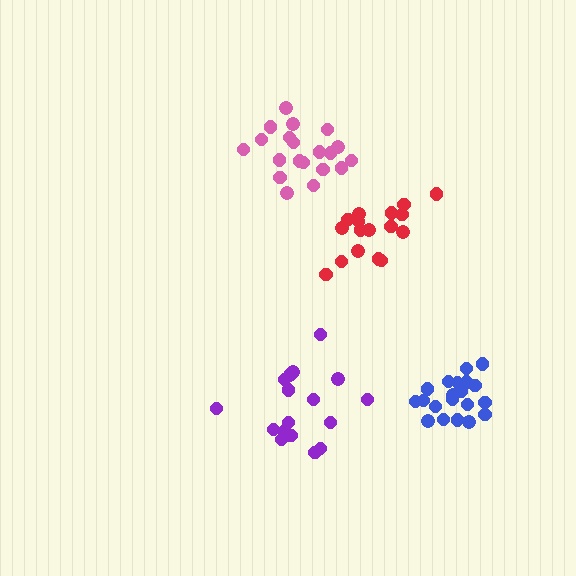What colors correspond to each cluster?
The clusters are colored: blue, purple, red, pink.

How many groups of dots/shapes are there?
There are 4 groups.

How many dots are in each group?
Group 1: 20 dots, Group 2: 17 dots, Group 3: 17 dots, Group 4: 20 dots (74 total).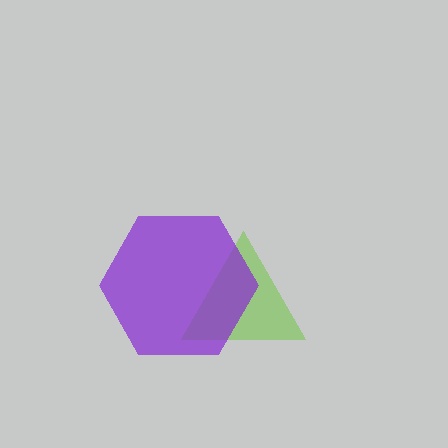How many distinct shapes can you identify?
There are 2 distinct shapes: a lime triangle, a purple hexagon.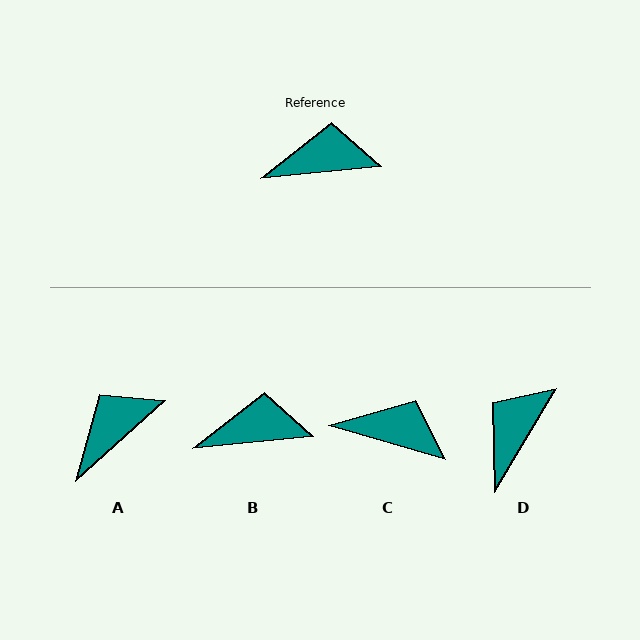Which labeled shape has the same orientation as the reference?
B.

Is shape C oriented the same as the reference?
No, it is off by about 22 degrees.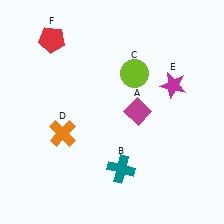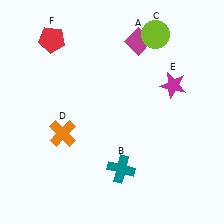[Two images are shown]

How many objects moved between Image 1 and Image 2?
2 objects moved between the two images.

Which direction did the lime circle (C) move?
The lime circle (C) moved up.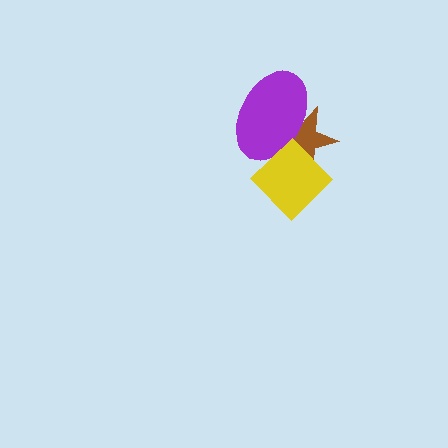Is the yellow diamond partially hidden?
No, no other shape covers it.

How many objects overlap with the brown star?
2 objects overlap with the brown star.